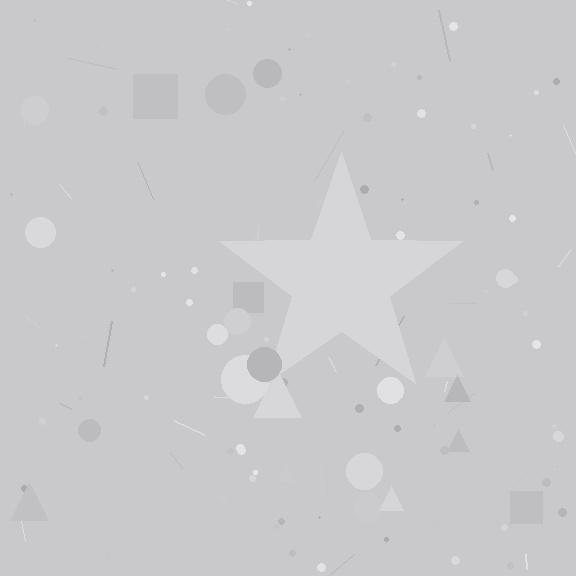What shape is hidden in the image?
A star is hidden in the image.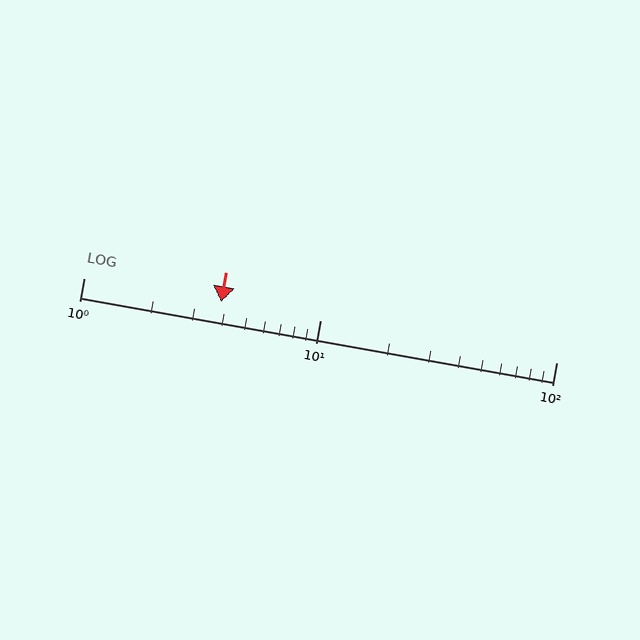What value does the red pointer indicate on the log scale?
The pointer indicates approximately 3.8.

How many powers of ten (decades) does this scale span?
The scale spans 2 decades, from 1 to 100.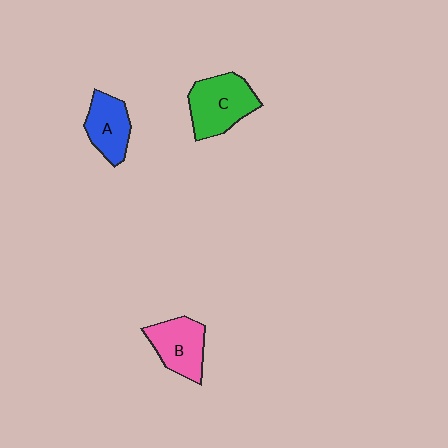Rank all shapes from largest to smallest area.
From largest to smallest: C (green), B (pink), A (blue).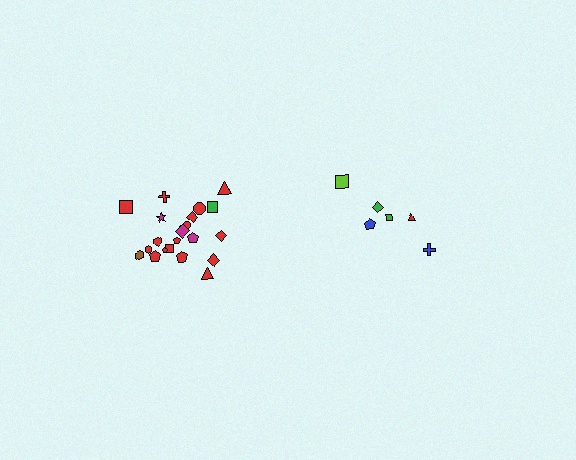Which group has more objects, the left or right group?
The left group.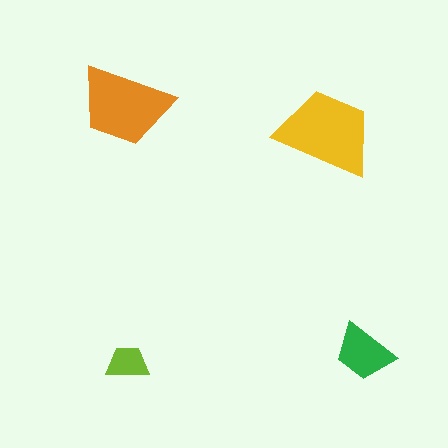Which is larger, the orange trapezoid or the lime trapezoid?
The orange one.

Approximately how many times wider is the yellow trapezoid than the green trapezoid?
About 1.5 times wider.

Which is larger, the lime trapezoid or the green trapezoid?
The green one.